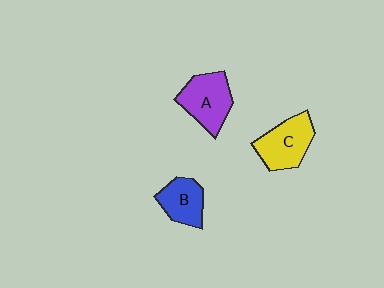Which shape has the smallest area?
Shape B (blue).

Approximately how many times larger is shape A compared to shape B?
Approximately 1.3 times.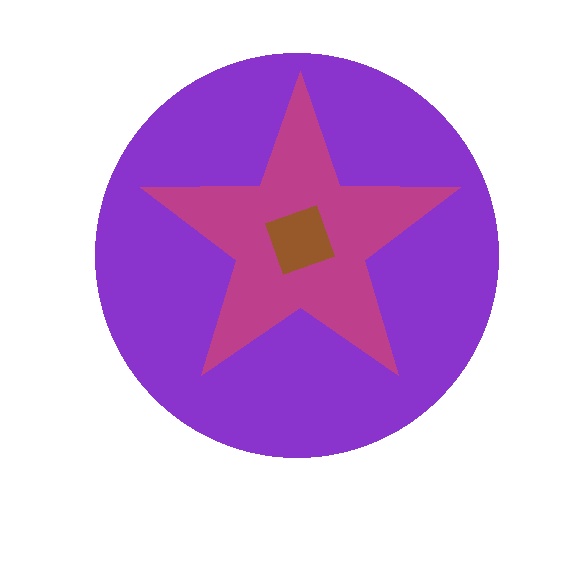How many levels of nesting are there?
3.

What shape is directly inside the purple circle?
The magenta star.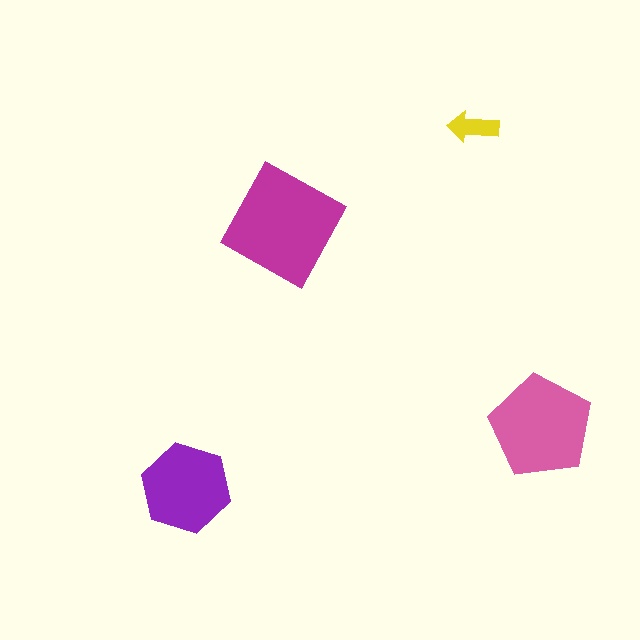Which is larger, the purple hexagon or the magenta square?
The magenta square.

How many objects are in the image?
There are 4 objects in the image.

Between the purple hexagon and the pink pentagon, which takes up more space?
The pink pentagon.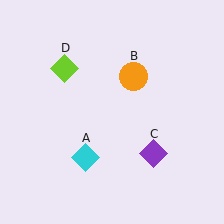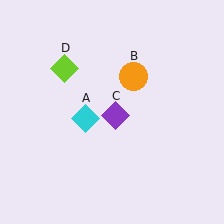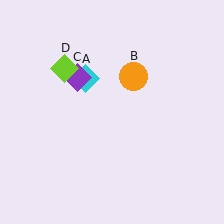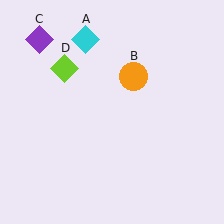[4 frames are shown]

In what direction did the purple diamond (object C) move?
The purple diamond (object C) moved up and to the left.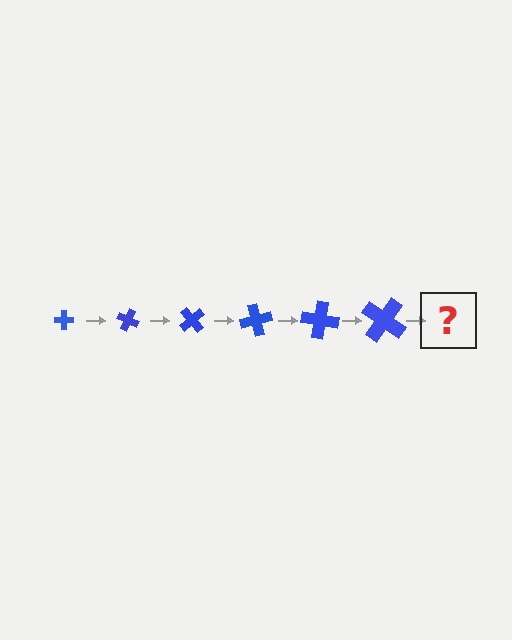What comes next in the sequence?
The next element should be a cross, larger than the previous one and rotated 150 degrees from the start.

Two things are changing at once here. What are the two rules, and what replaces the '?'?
The two rules are that the cross grows larger each step and it rotates 25 degrees each step. The '?' should be a cross, larger than the previous one and rotated 150 degrees from the start.